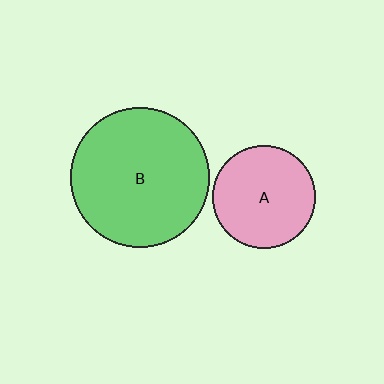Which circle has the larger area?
Circle B (green).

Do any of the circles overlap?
No, none of the circles overlap.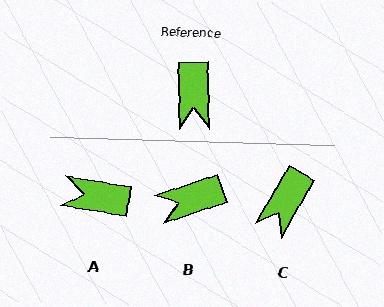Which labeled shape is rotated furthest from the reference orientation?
A, about 101 degrees away.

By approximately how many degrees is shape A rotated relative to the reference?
Approximately 101 degrees clockwise.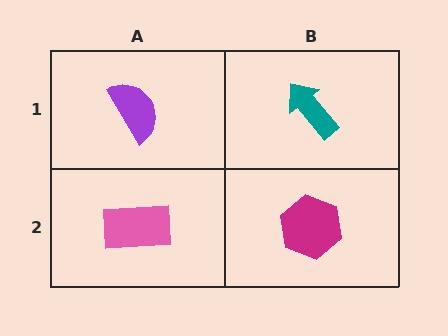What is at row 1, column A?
A purple semicircle.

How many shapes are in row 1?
2 shapes.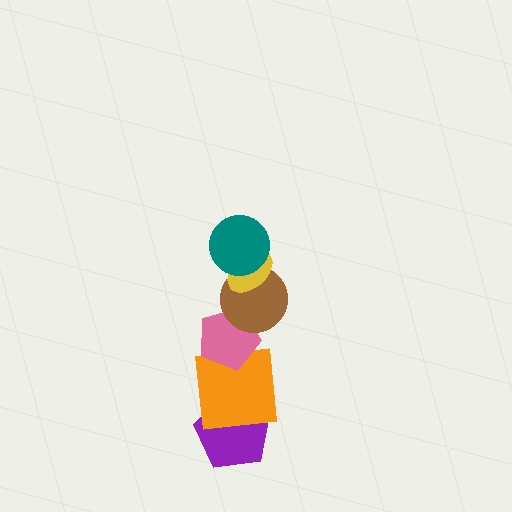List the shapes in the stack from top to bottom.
From top to bottom: the teal circle, the yellow ellipse, the brown circle, the pink pentagon, the orange square, the purple pentagon.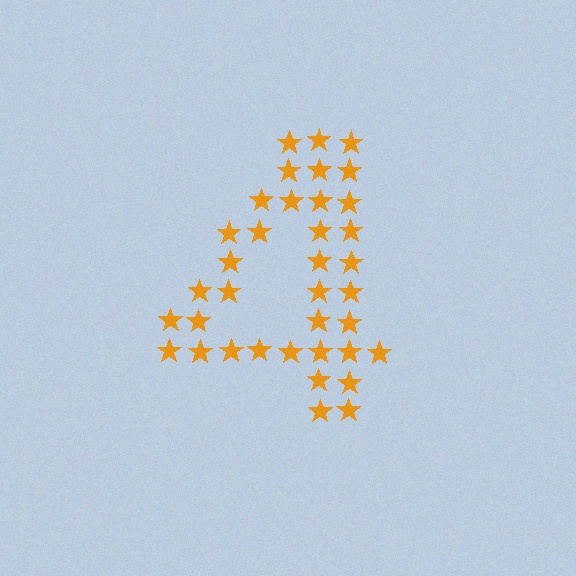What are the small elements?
The small elements are stars.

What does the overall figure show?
The overall figure shows the digit 4.